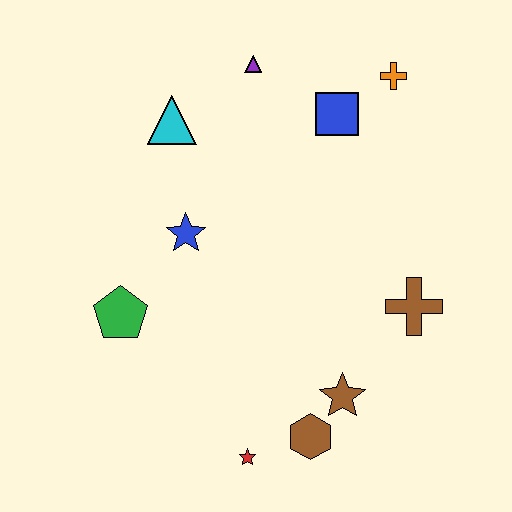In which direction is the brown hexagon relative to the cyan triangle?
The brown hexagon is below the cyan triangle.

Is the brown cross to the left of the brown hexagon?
No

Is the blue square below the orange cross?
Yes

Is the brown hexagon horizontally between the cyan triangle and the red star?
No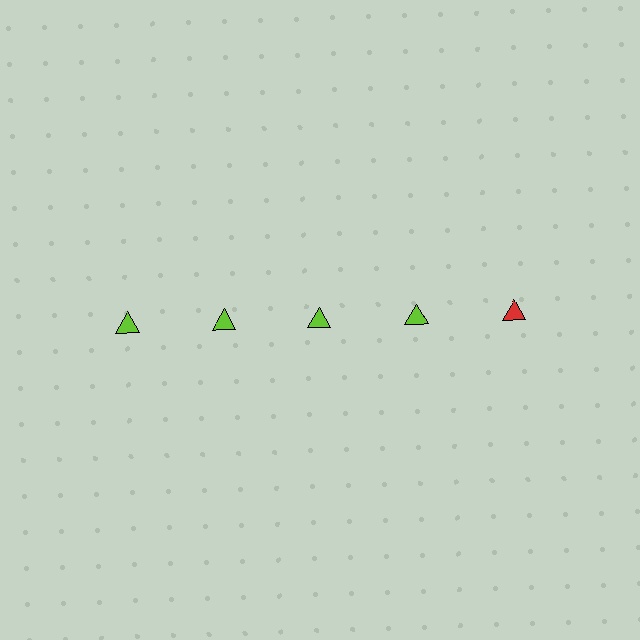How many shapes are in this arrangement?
There are 5 shapes arranged in a grid pattern.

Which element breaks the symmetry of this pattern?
The red triangle in the top row, rightmost column breaks the symmetry. All other shapes are lime triangles.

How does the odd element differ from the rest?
It has a different color: red instead of lime.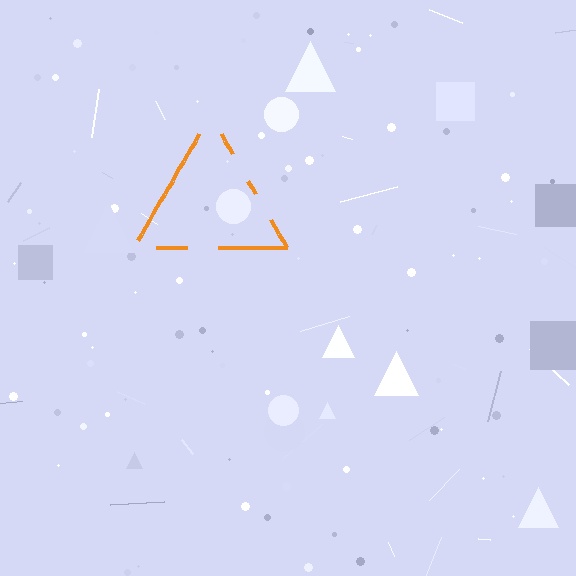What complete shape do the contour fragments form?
The contour fragments form a triangle.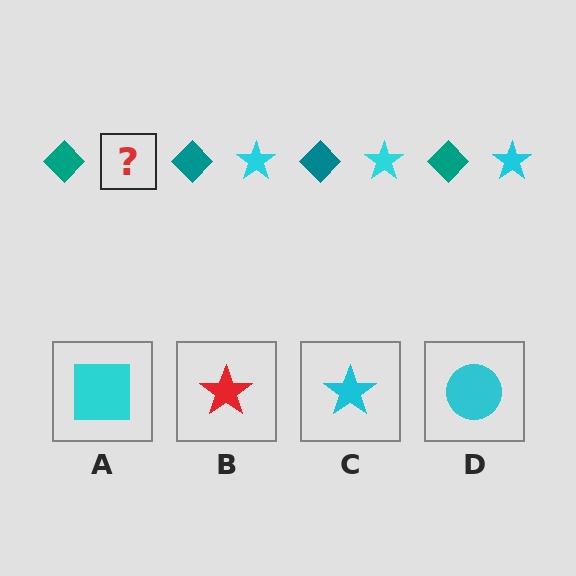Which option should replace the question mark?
Option C.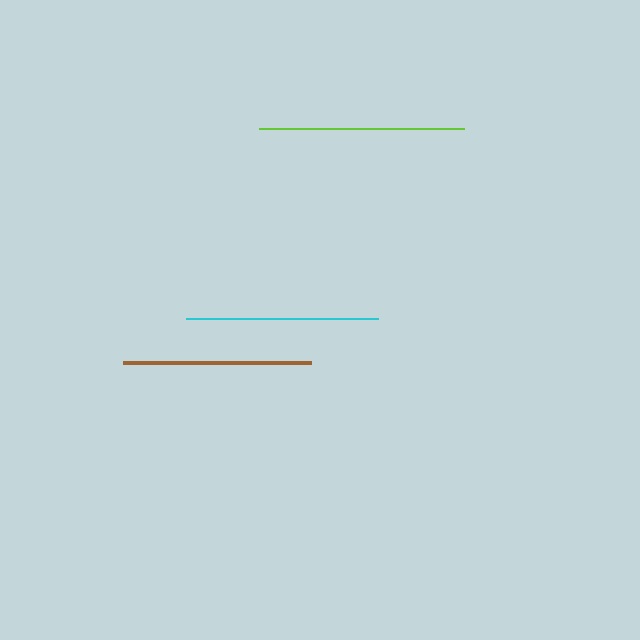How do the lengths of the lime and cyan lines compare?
The lime and cyan lines are approximately the same length.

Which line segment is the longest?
The lime line is the longest at approximately 205 pixels.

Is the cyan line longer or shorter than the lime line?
The lime line is longer than the cyan line.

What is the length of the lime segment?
The lime segment is approximately 205 pixels long.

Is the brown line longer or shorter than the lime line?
The lime line is longer than the brown line.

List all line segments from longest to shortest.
From longest to shortest: lime, cyan, brown.